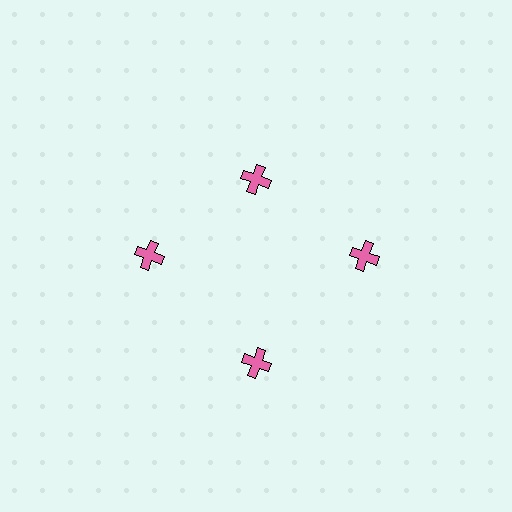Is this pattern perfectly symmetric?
No. The 4 pink crosses are arranged in a ring, but one element near the 12 o'clock position is pulled inward toward the center, breaking the 4-fold rotational symmetry.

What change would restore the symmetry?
The symmetry would be restored by moving it outward, back onto the ring so that all 4 crosses sit at equal angles and equal distance from the center.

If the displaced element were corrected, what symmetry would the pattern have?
It would have 4-fold rotational symmetry — the pattern would map onto itself every 90 degrees.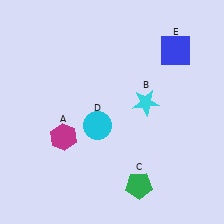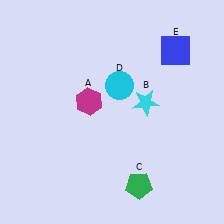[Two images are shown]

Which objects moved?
The objects that moved are: the magenta hexagon (A), the cyan circle (D).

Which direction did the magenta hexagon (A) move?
The magenta hexagon (A) moved up.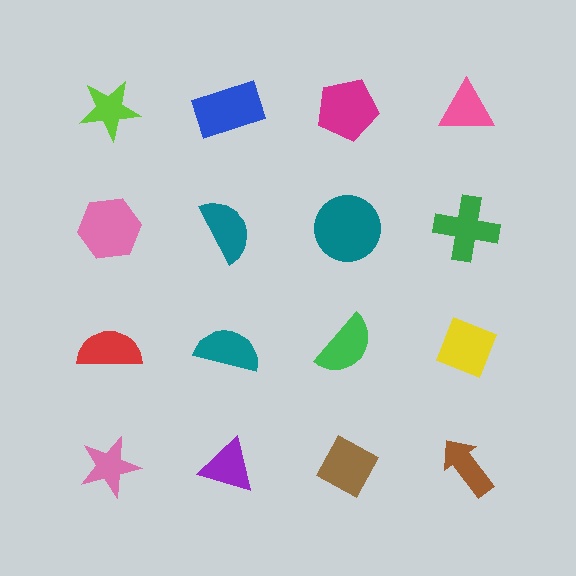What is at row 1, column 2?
A blue rectangle.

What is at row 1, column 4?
A pink triangle.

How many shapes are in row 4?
4 shapes.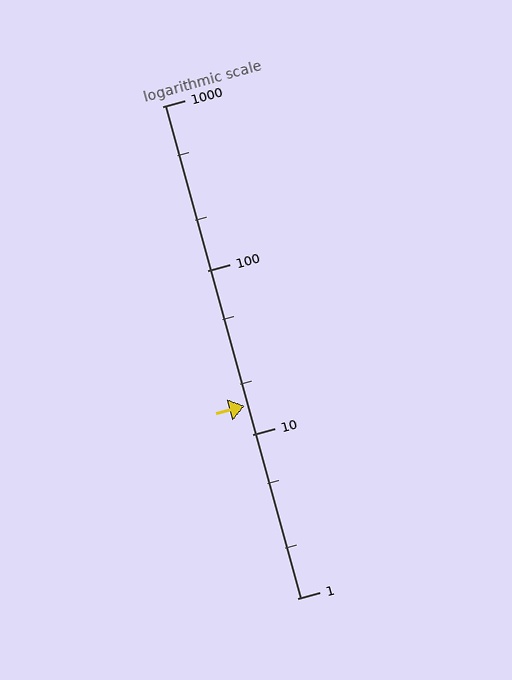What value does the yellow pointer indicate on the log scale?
The pointer indicates approximately 15.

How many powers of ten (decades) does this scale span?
The scale spans 3 decades, from 1 to 1000.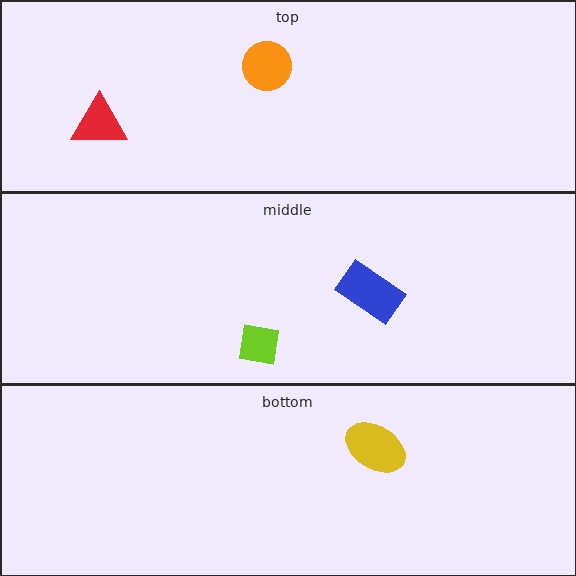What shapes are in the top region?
The red triangle, the orange circle.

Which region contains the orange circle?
The top region.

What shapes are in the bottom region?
The yellow ellipse.